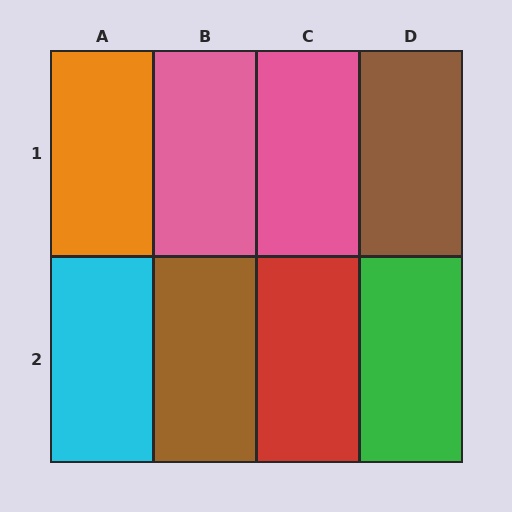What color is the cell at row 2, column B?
Brown.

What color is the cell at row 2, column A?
Cyan.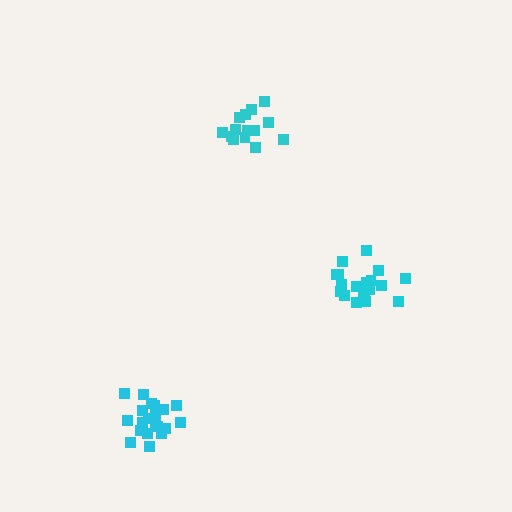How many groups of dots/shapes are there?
There are 3 groups.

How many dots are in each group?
Group 1: 20 dots, Group 2: 19 dots, Group 3: 14 dots (53 total).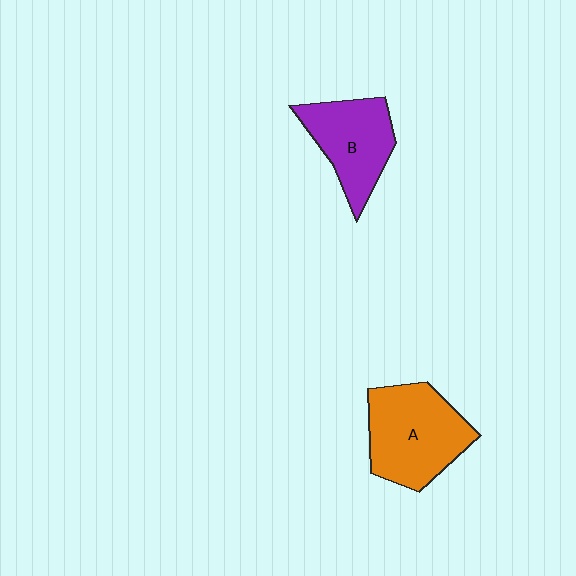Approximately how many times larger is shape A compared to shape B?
Approximately 1.3 times.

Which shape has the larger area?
Shape A (orange).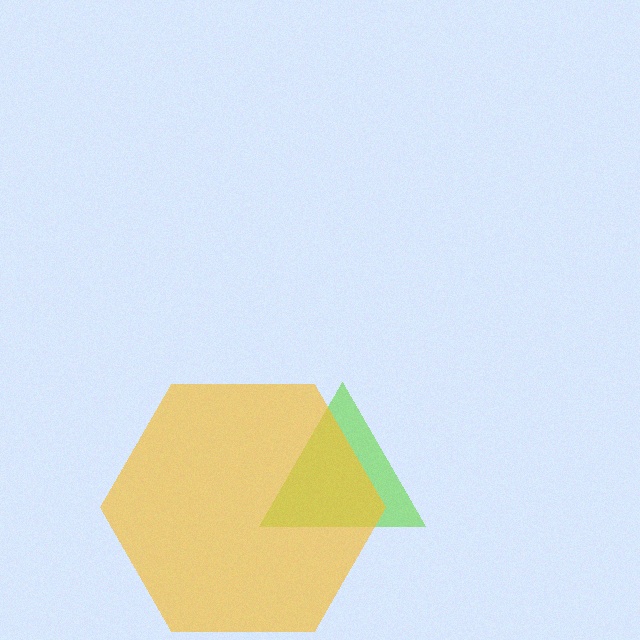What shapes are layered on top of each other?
The layered shapes are: a lime triangle, a yellow hexagon.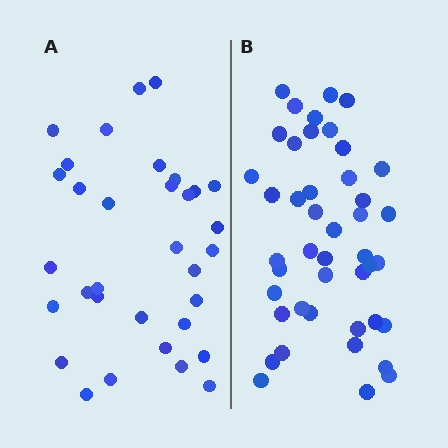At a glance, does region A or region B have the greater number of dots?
Region B (the right region) has more dots.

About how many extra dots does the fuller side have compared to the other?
Region B has roughly 12 or so more dots than region A.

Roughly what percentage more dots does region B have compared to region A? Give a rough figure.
About 35% more.